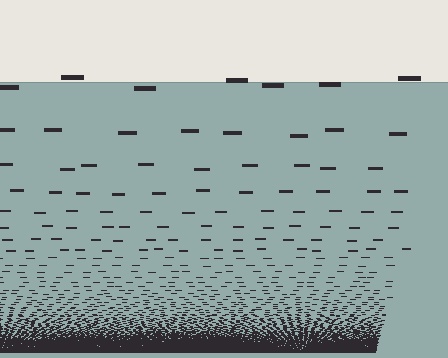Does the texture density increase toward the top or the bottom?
Density increases toward the bottom.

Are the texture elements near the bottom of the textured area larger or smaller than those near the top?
Smaller. The gradient is inverted — elements near the bottom are smaller and denser.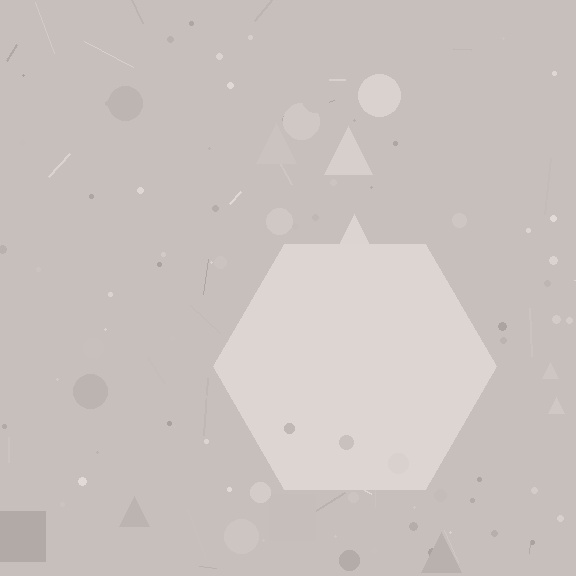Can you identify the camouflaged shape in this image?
The camouflaged shape is a hexagon.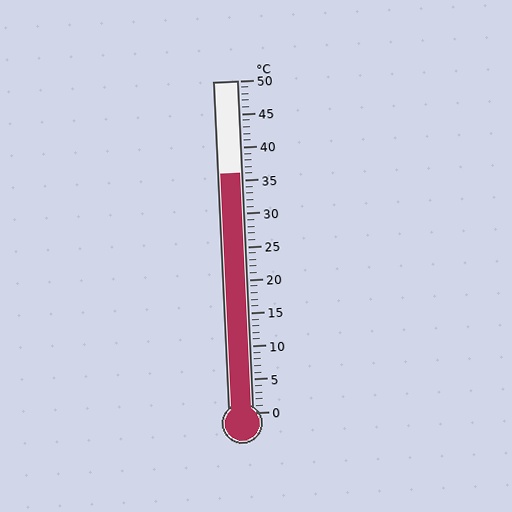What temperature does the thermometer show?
The thermometer shows approximately 36°C.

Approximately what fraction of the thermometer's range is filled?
The thermometer is filled to approximately 70% of its range.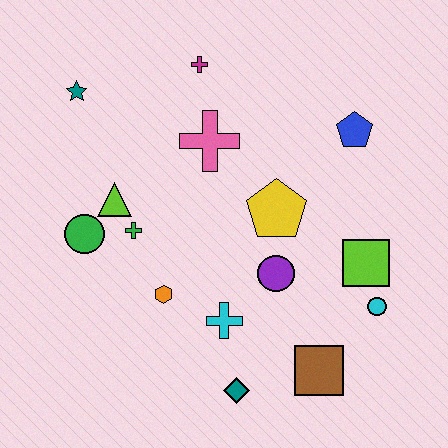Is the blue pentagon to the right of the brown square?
Yes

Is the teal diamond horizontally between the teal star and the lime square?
Yes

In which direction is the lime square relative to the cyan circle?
The lime square is above the cyan circle.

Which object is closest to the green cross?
The lime triangle is closest to the green cross.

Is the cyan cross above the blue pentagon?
No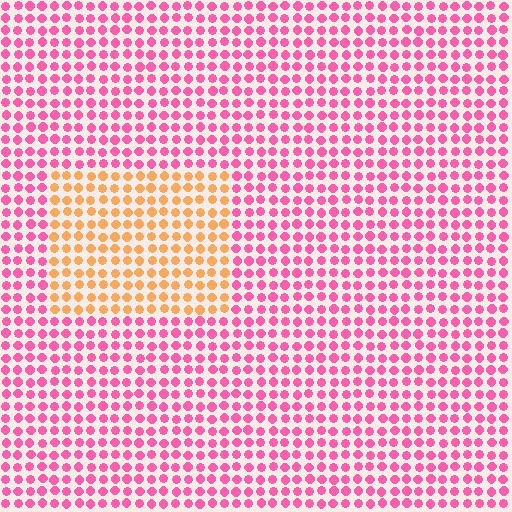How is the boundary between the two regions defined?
The boundary is defined purely by a slight shift in hue (about 60 degrees). Spacing, size, and orientation are identical on both sides.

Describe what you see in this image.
The image is filled with small pink elements in a uniform arrangement. A rectangle-shaped region is visible where the elements are tinted to a slightly different hue, forming a subtle color boundary.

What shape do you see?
I see a rectangle.